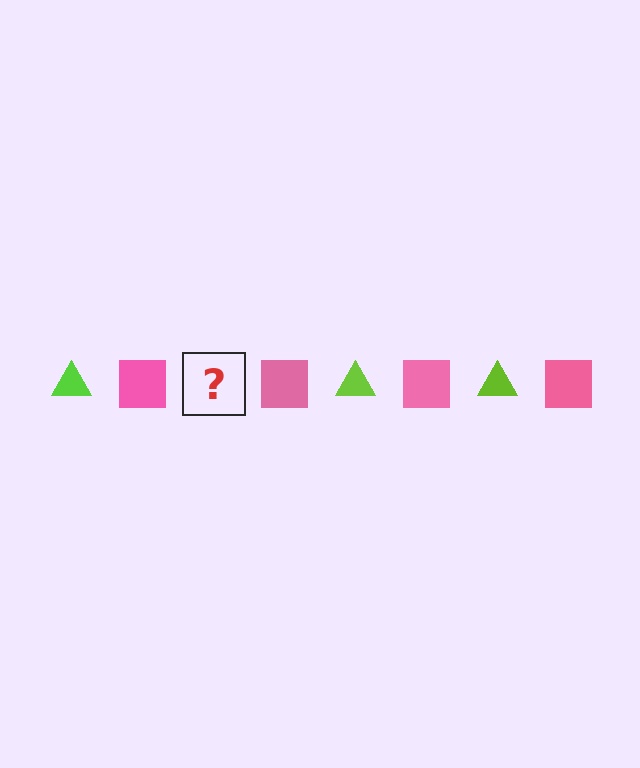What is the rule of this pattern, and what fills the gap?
The rule is that the pattern alternates between lime triangle and pink square. The gap should be filled with a lime triangle.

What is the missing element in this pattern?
The missing element is a lime triangle.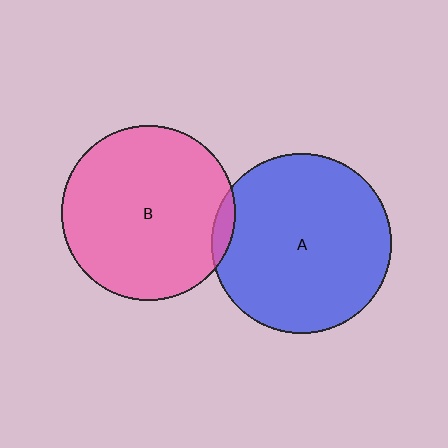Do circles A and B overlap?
Yes.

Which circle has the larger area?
Circle A (blue).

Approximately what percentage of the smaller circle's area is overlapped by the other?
Approximately 5%.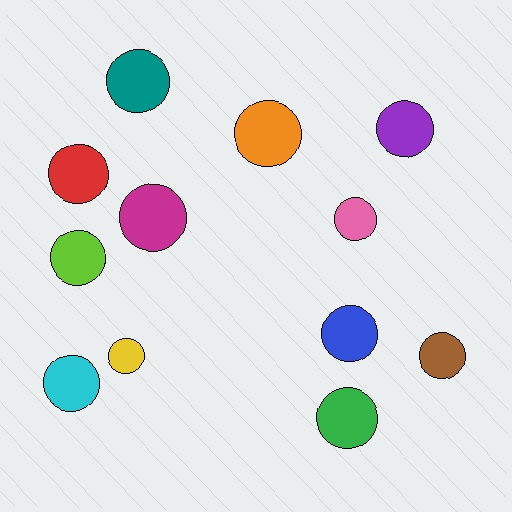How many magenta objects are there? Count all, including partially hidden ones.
There is 1 magenta object.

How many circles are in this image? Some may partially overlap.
There are 12 circles.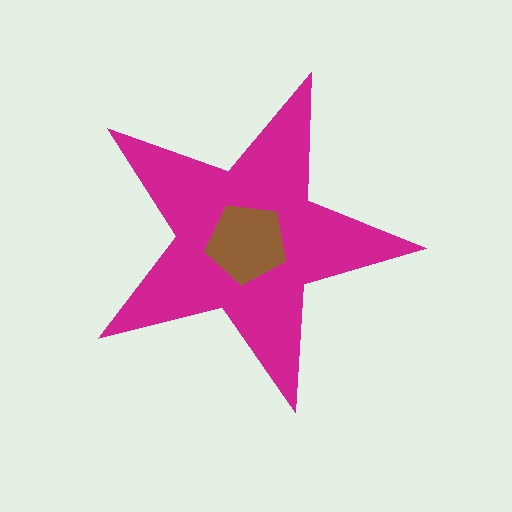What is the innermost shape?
The brown pentagon.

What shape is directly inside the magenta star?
The brown pentagon.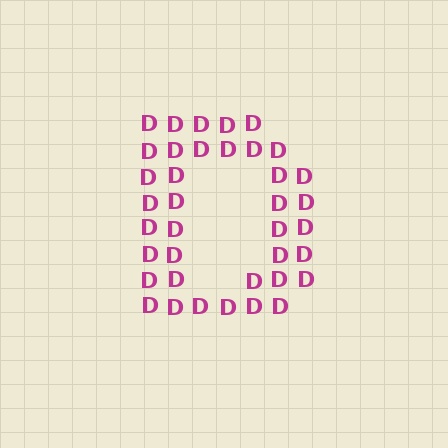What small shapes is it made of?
It is made of small letter D's.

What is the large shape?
The large shape is the letter D.